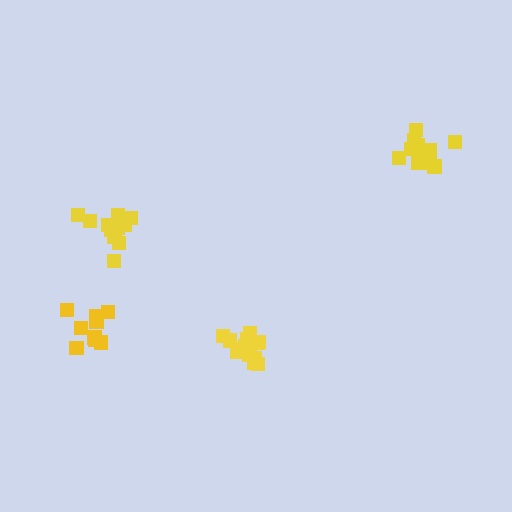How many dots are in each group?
Group 1: 11 dots, Group 2: 10 dots, Group 3: 11 dots, Group 4: 14 dots (46 total).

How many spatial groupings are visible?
There are 4 spatial groupings.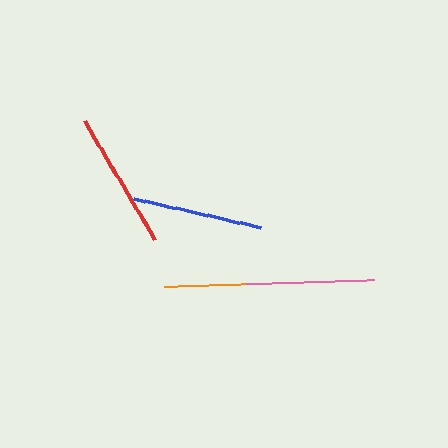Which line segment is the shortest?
The pink line is the shortest at approximately 128 pixels.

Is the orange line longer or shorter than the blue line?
The orange line is longer than the blue line.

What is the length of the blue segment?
The blue segment is approximately 131 pixels long.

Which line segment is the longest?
The orange line is the longest at approximately 198 pixels.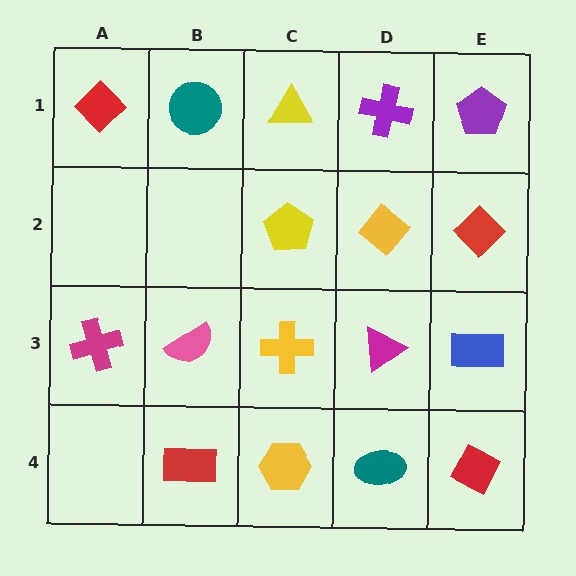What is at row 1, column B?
A teal circle.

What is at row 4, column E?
A red diamond.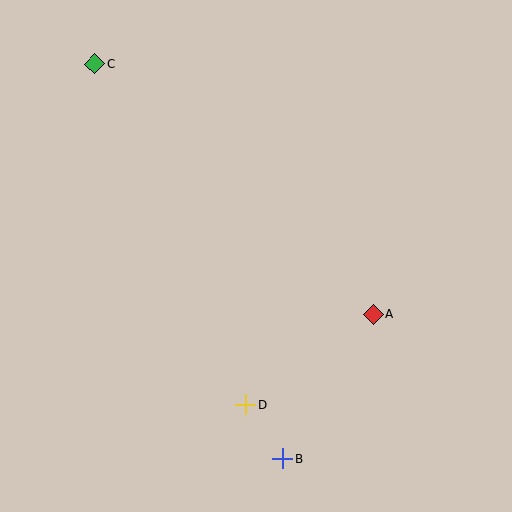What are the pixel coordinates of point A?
Point A is at (374, 314).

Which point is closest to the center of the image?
Point A at (374, 314) is closest to the center.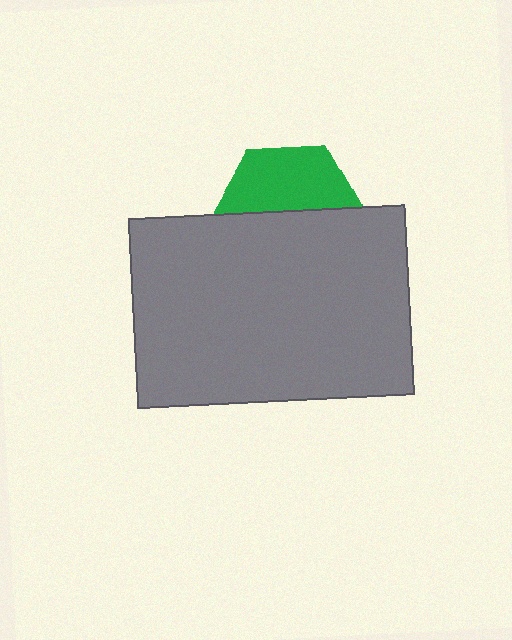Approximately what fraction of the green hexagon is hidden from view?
Roughly 55% of the green hexagon is hidden behind the gray rectangle.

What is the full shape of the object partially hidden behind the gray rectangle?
The partially hidden object is a green hexagon.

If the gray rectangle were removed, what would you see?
You would see the complete green hexagon.